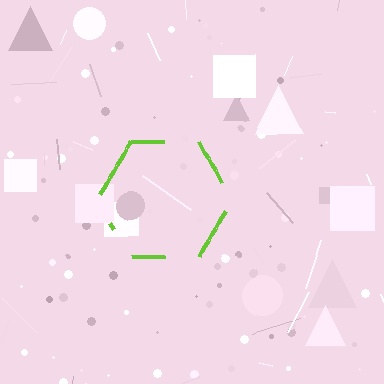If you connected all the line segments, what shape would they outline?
They would outline a hexagon.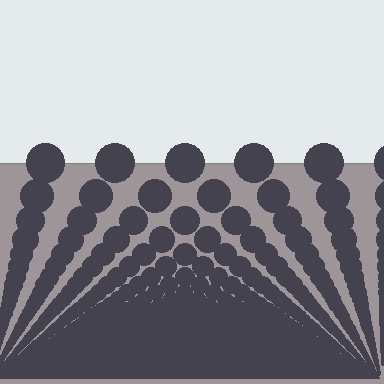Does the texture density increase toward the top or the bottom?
Density increases toward the bottom.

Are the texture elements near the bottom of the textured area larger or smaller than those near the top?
Smaller. The gradient is inverted — elements near the bottom are smaller and denser.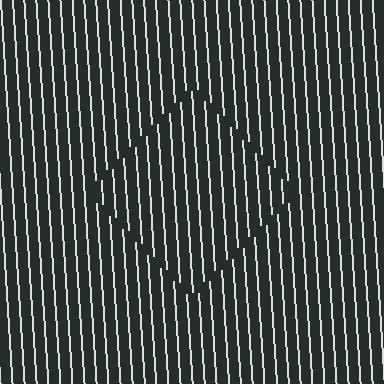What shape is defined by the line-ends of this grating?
An illusory square. The interior of the shape contains the same grating, shifted by half a period — the contour is defined by the phase discontinuity where line-ends from the inner and outer gratings abut.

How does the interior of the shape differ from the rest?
The interior of the shape contains the same grating, shifted by half a period — the contour is defined by the phase discontinuity where line-ends from the inner and outer gratings abut.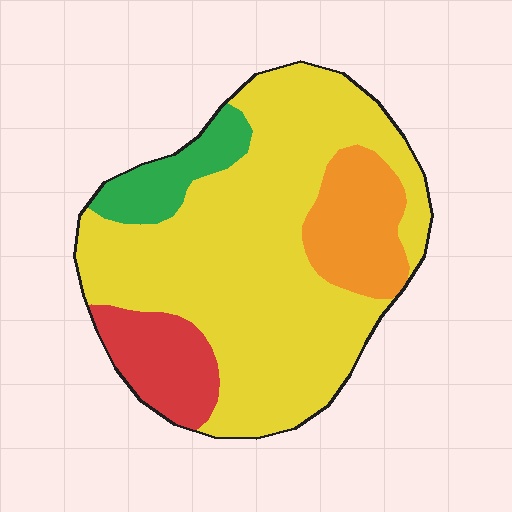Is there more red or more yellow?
Yellow.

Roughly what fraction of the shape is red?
Red takes up about one tenth (1/10) of the shape.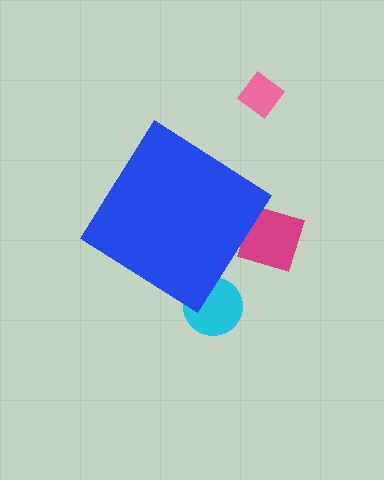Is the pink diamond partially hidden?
No, the pink diamond is fully visible.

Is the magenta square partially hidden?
Yes, the magenta square is partially hidden behind the blue diamond.